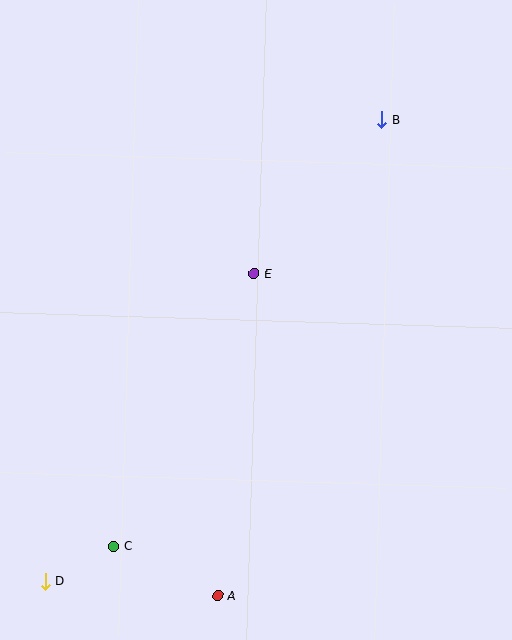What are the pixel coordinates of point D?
Point D is at (45, 581).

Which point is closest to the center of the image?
Point E at (254, 274) is closest to the center.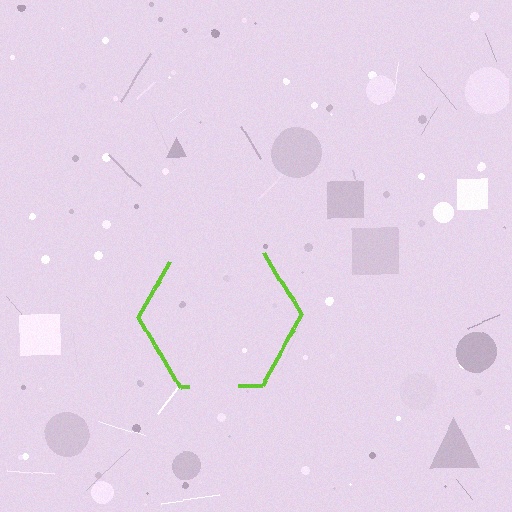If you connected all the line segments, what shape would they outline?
They would outline a hexagon.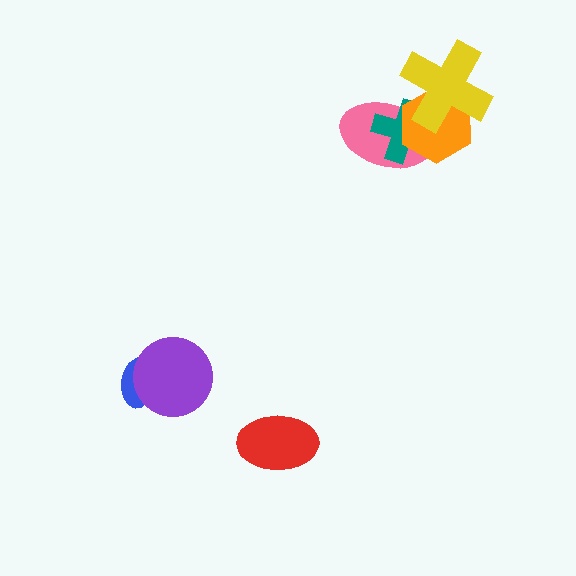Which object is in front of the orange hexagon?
The yellow cross is in front of the orange hexagon.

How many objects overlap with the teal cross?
3 objects overlap with the teal cross.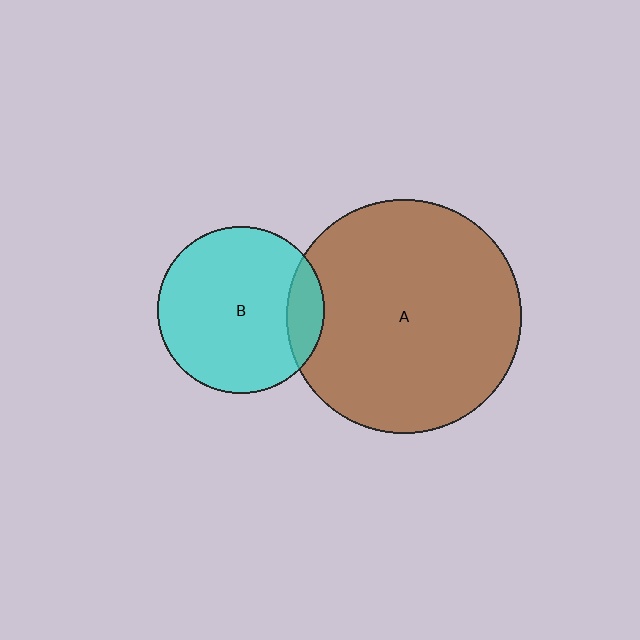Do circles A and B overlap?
Yes.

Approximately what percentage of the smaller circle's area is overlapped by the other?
Approximately 15%.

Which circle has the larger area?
Circle A (brown).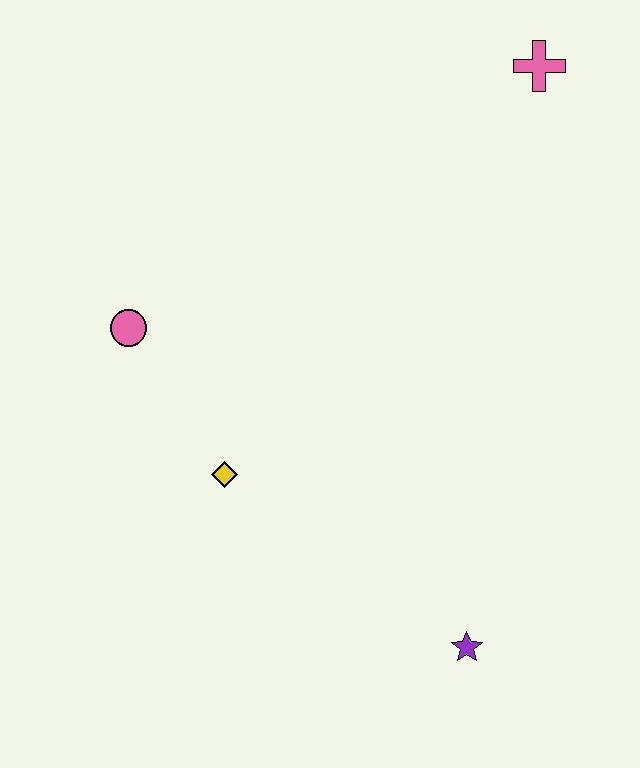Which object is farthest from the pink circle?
The pink cross is farthest from the pink circle.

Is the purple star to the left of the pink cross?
Yes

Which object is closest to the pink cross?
The pink circle is closest to the pink cross.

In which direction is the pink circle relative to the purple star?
The pink circle is to the left of the purple star.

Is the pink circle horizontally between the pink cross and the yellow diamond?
No